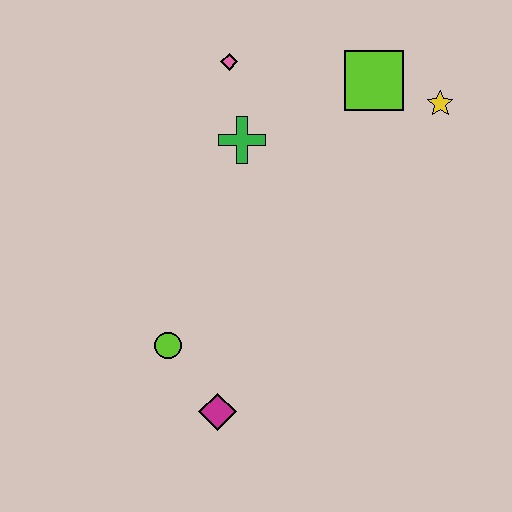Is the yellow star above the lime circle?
Yes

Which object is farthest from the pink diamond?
The magenta diamond is farthest from the pink diamond.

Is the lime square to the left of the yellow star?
Yes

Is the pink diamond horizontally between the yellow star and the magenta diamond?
Yes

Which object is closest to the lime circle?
The magenta diamond is closest to the lime circle.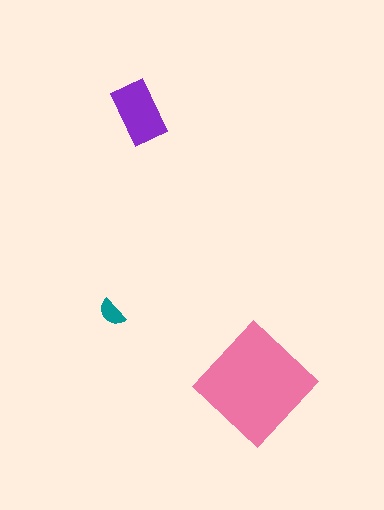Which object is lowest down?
The pink diamond is bottommost.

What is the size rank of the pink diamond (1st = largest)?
1st.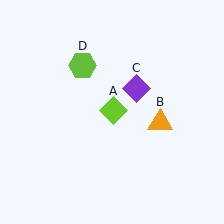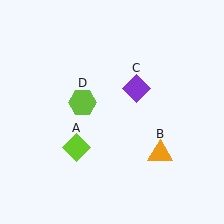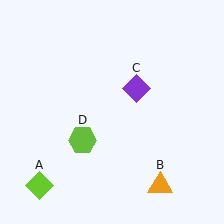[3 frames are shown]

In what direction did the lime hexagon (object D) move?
The lime hexagon (object D) moved down.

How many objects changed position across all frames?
3 objects changed position: lime diamond (object A), orange triangle (object B), lime hexagon (object D).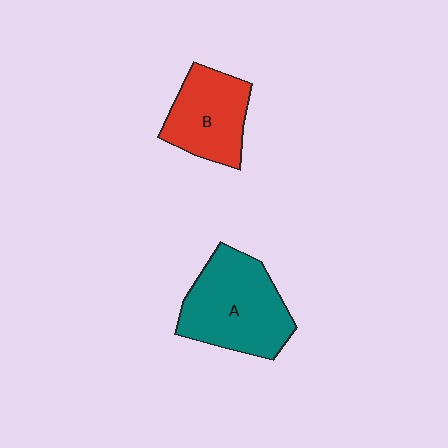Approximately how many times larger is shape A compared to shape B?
Approximately 1.4 times.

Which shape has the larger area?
Shape A (teal).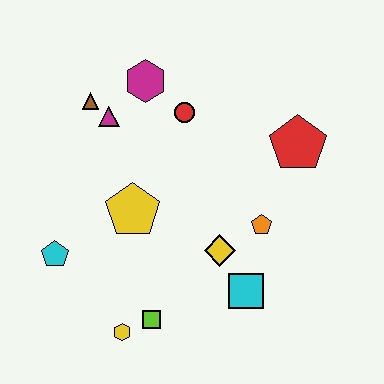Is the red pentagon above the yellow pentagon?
Yes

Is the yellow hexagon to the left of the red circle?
Yes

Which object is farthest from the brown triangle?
The cyan square is farthest from the brown triangle.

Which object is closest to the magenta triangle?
The brown triangle is closest to the magenta triangle.